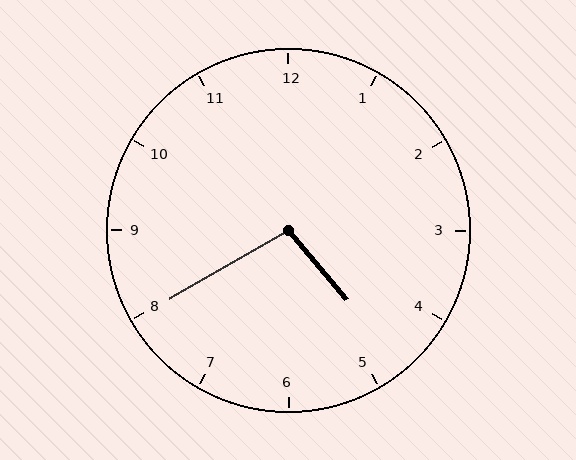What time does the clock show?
4:40.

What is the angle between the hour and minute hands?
Approximately 100 degrees.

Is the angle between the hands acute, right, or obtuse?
It is obtuse.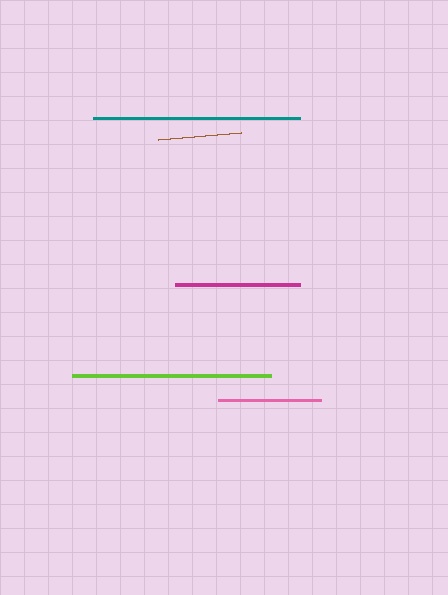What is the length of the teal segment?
The teal segment is approximately 206 pixels long.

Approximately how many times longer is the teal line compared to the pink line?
The teal line is approximately 2.0 times the length of the pink line.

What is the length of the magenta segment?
The magenta segment is approximately 125 pixels long.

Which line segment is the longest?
The teal line is the longest at approximately 206 pixels.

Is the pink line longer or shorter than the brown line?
The pink line is longer than the brown line.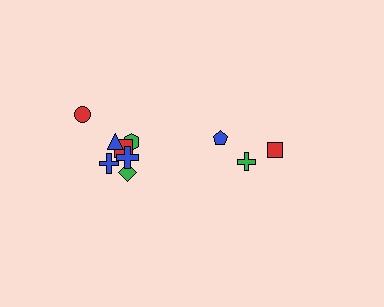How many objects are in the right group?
There are 3 objects.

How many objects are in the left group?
There are 7 objects.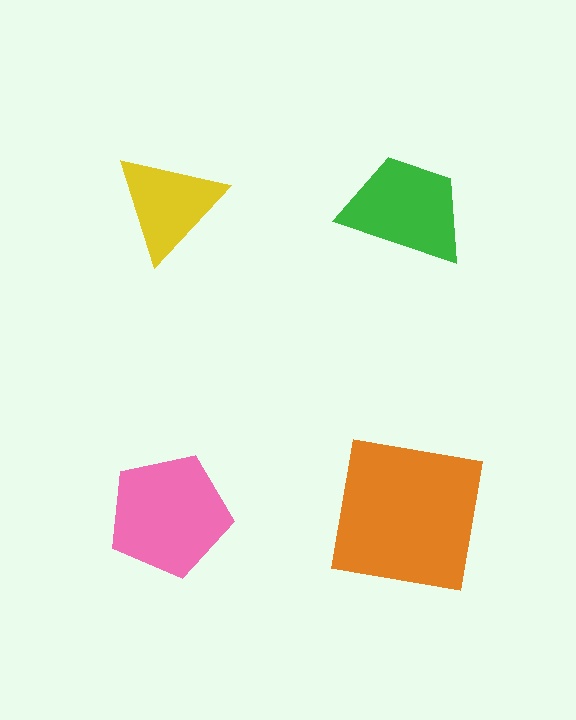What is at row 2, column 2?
An orange square.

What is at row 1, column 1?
A yellow triangle.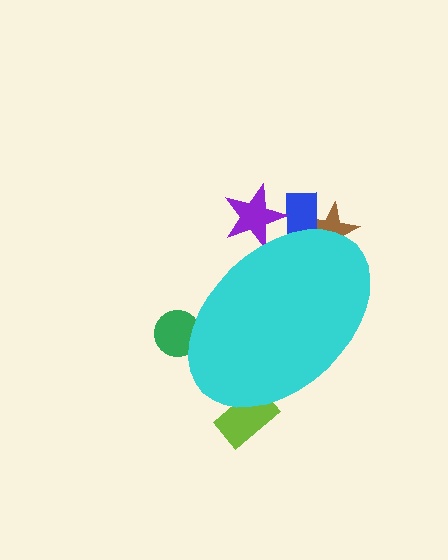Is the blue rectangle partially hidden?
Yes, the blue rectangle is partially hidden behind the cyan ellipse.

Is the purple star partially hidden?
Yes, the purple star is partially hidden behind the cyan ellipse.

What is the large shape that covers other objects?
A cyan ellipse.